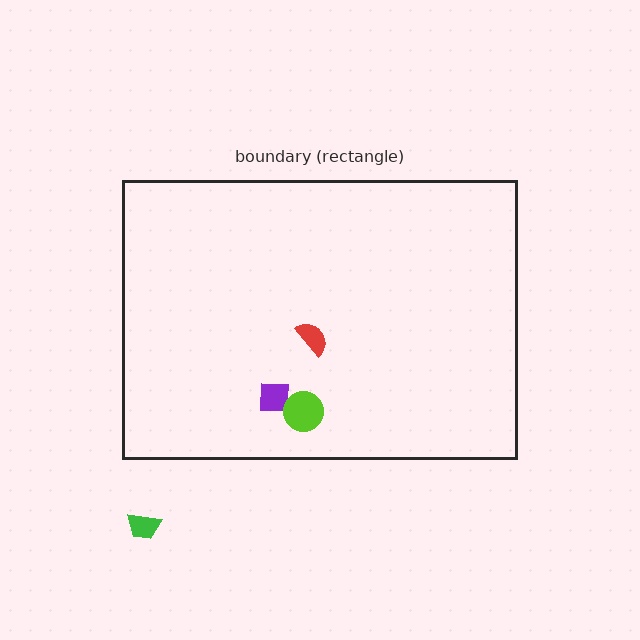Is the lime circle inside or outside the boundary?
Inside.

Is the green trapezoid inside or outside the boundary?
Outside.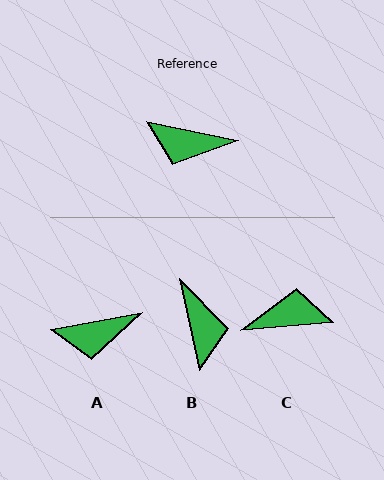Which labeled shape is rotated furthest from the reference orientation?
C, about 164 degrees away.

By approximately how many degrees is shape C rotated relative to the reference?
Approximately 164 degrees clockwise.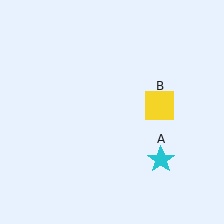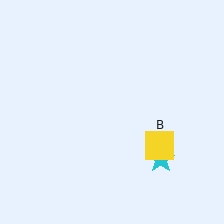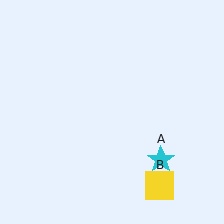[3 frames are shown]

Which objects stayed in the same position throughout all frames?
Cyan star (object A) remained stationary.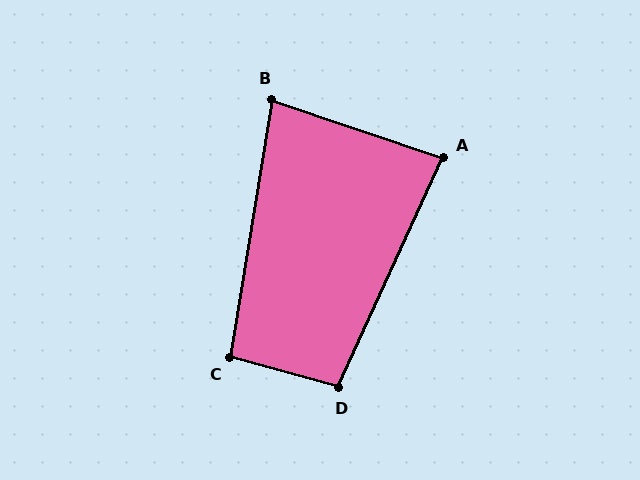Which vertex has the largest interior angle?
D, at approximately 99 degrees.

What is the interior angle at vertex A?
Approximately 84 degrees (acute).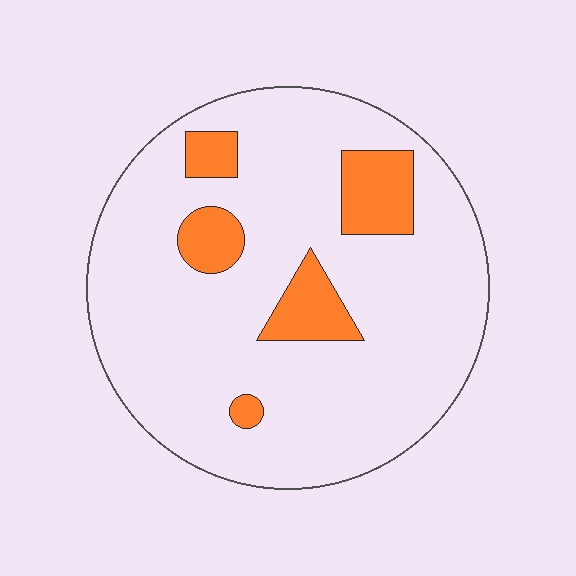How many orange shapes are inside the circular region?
5.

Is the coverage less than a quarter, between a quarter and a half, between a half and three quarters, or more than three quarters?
Less than a quarter.